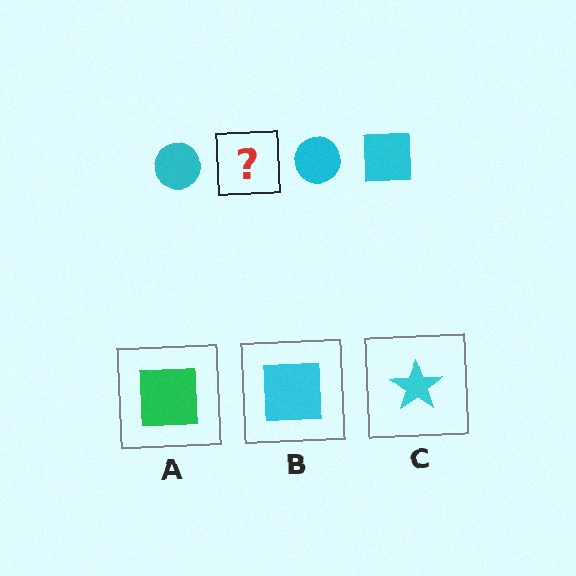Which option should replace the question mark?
Option B.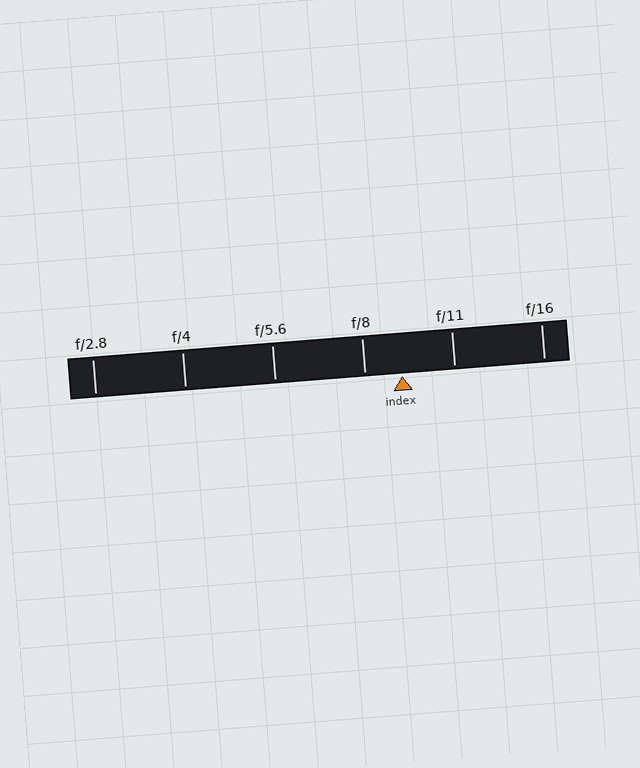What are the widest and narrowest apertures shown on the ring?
The widest aperture shown is f/2.8 and the narrowest is f/16.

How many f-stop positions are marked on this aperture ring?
There are 6 f-stop positions marked.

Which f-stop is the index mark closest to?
The index mark is closest to f/8.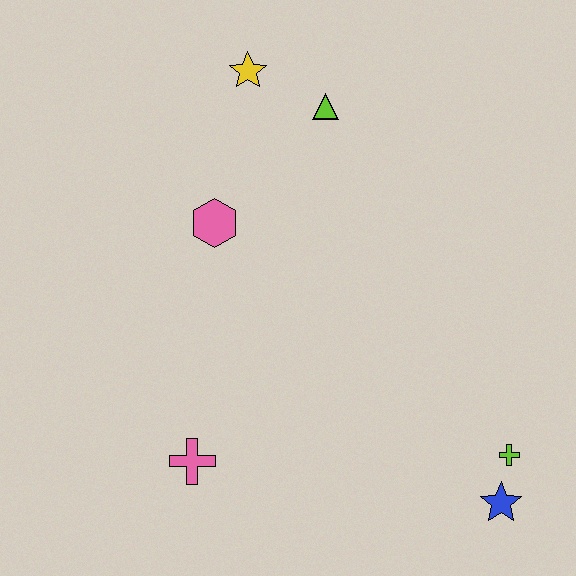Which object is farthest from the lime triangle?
The blue star is farthest from the lime triangle.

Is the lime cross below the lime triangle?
Yes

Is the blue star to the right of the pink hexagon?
Yes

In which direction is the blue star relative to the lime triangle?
The blue star is below the lime triangle.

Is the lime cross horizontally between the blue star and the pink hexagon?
No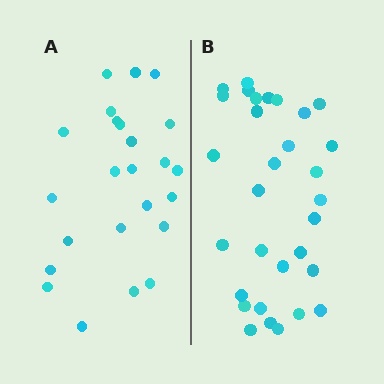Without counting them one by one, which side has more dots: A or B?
Region B (the right region) has more dots.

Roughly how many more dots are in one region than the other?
Region B has roughly 8 or so more dots than region A.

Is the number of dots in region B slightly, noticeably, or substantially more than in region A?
Region B has noticeably more, but not dramatically so. The ratio is roughly 1.3 to 1.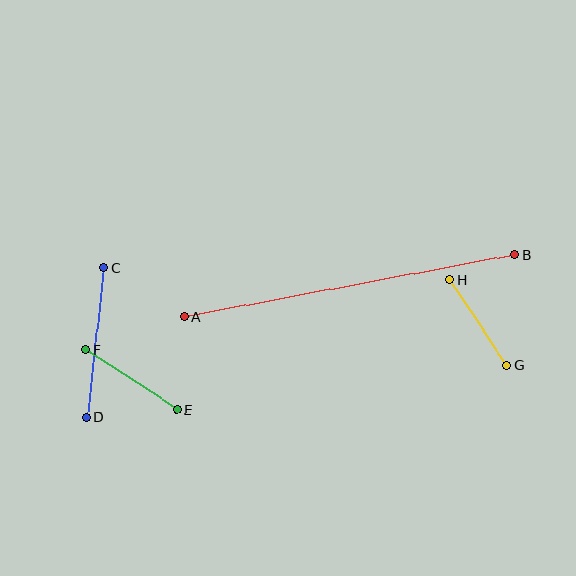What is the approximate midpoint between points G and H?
The midpoint is at approximately (478, 322) pixels.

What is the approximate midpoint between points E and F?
The midpoint is at approximately (131, 379) pixels.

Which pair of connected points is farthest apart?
Points A and B are farthest apart.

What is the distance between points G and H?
The distance is approximately 103 pixels.